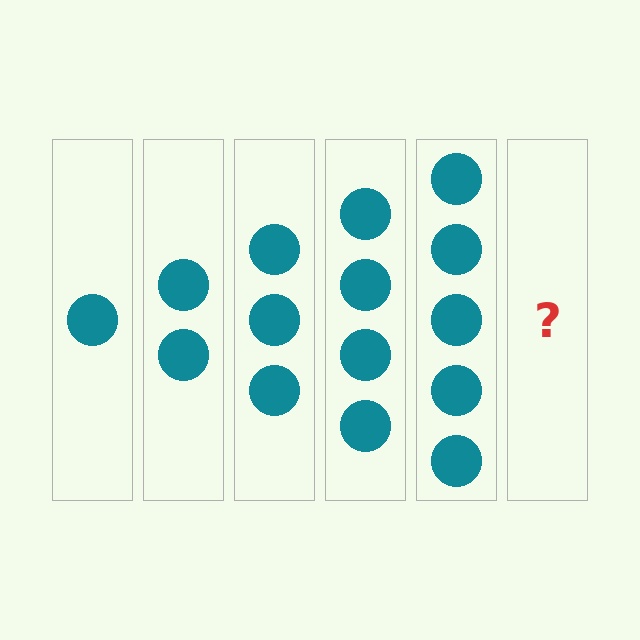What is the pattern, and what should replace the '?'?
The pattern is that each step adds one more circle. The '?' should be 6 circles.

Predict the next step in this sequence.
The next step is 6 circles.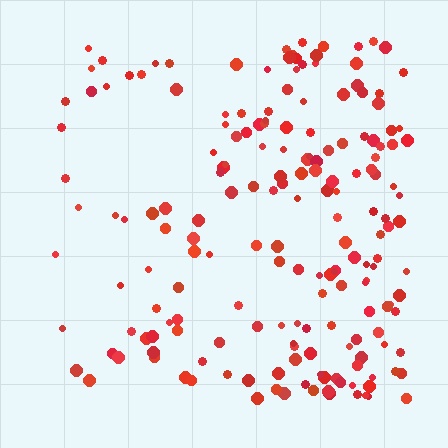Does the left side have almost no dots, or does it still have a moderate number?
Still a moderate number, just noticeably fewer than the right.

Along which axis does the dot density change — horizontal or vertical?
Horizontal.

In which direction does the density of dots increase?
From left to right, with the right side densest.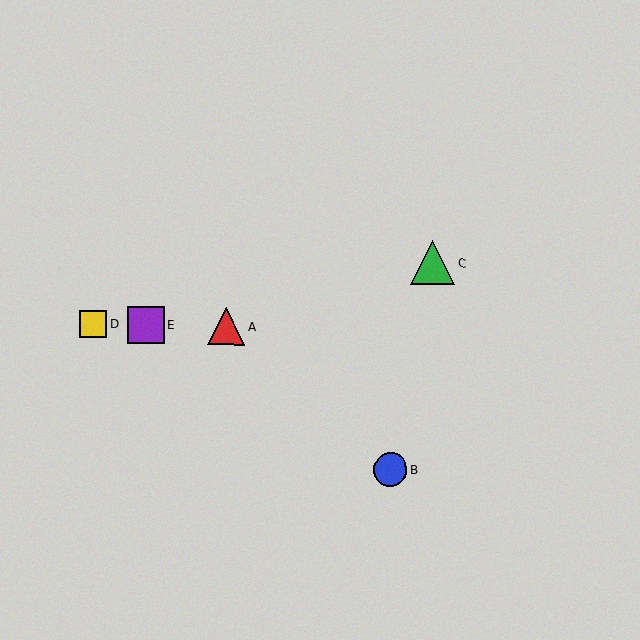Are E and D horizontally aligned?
Yes, both are at y≈325.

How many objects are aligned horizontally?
3 objects (A, D, E) are aligned horizontally.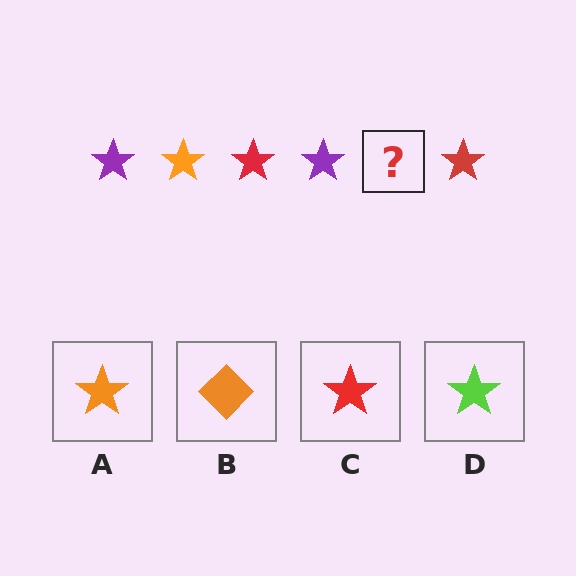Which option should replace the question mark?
Option A.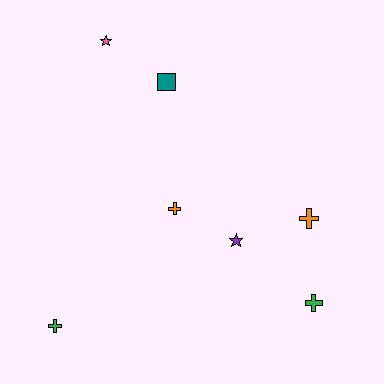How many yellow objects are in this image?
There are no yellow objects.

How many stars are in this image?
There are 2 stars.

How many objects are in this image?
There are 7 objects.